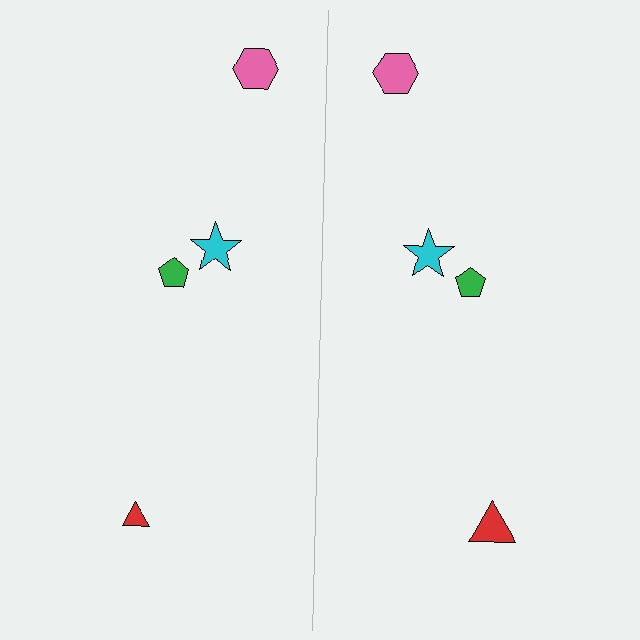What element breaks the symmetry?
The red triangle on the right side has a different size than its mirror counterpart.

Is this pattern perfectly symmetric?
No, the pattern is not perfectly symmetric. The red triangle on the right side has a different size than its mirror counterpart.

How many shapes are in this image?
There are 8 shapes in this image.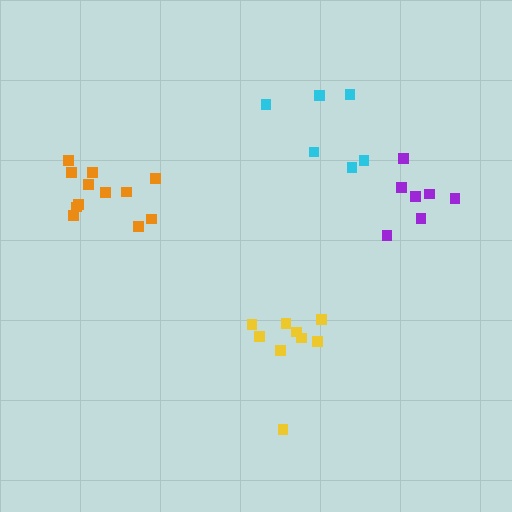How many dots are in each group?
Group 1: 7 dots, Group 2: 12 dots, Group 3: 6 dots, Group 4: 9 dots (34 total).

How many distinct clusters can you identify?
There are 4 distinct clusters.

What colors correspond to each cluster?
The clusters are colored: purple, orange, cyan, yellow.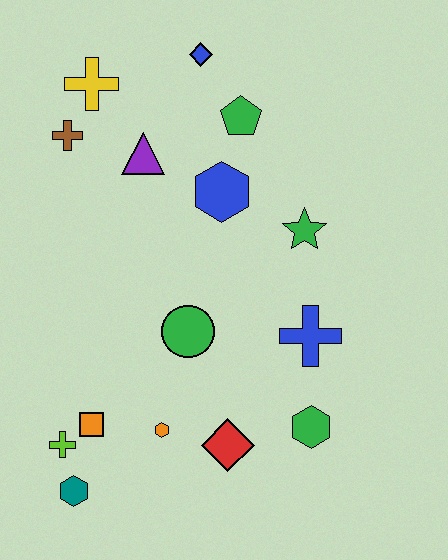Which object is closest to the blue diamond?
The green pentagon is closest to the blue diamond.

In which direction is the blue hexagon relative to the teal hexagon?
The blue hexagon is above the teal hexagon.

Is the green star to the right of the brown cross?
Yes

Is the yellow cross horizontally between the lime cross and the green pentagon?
Yes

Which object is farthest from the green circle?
The blue diamond is farthest from the green circle.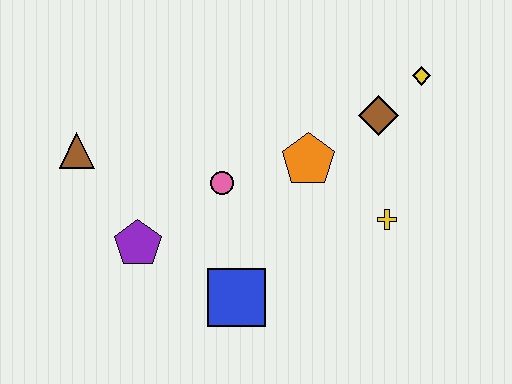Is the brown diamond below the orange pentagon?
No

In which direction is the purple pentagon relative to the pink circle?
The purple pentagon is to the left of the pink circle.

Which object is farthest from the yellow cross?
The brown triangle is farthest from the yellow cross.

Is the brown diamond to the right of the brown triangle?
Yes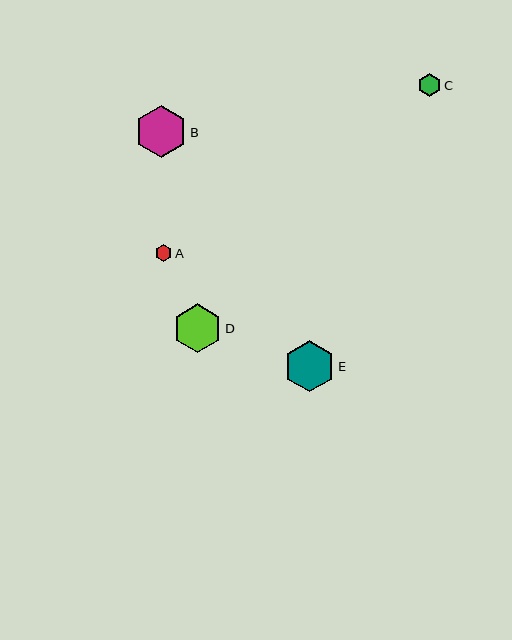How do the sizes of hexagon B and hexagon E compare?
Hexagon B and hexagon E are approximately the same size.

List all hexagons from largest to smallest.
From largest to smallest: B, E, D, C, A.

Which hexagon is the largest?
Hexagon B is the largest with a size of approximately 51 pixels.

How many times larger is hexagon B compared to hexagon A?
Hexagon B is approximately 3.1 times the size of hexagon A.